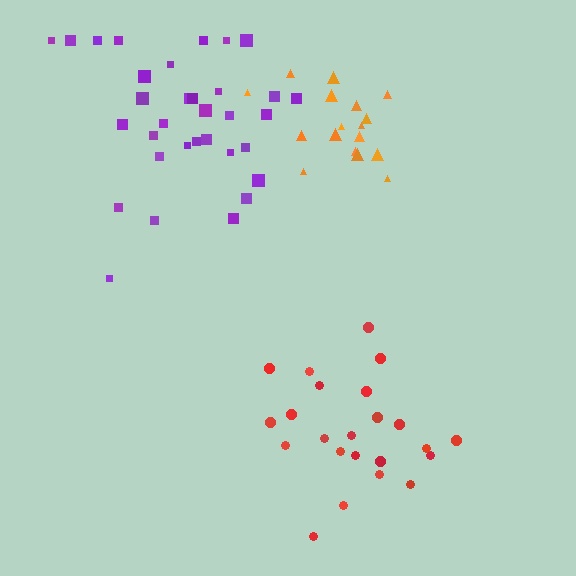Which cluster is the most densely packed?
Orange.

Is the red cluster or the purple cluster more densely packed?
Red.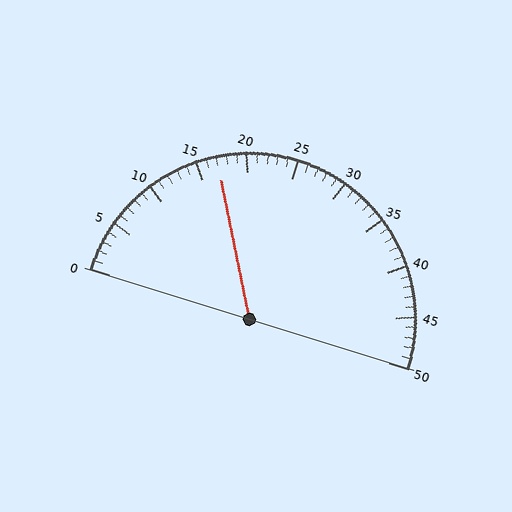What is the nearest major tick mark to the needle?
The nearest major tick mark is 15.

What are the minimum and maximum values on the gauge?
The gauge ranges from 0 to 50.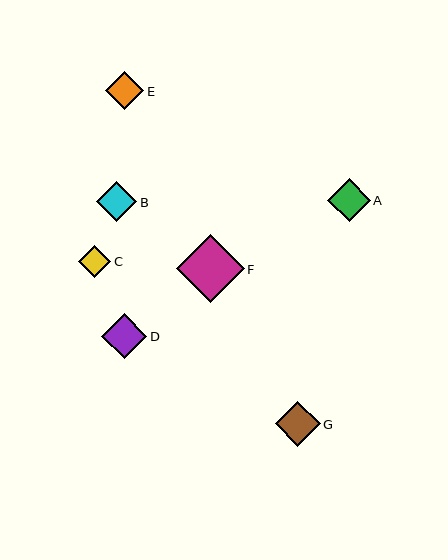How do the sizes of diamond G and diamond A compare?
Diamond G and diamond A are approximately the same size.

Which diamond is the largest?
Diamond F is the largest with a size of approximately 68 pixels.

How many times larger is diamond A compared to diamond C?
Diamond A is approximately 1.3 times the size of diamond C.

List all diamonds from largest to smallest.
From largest to smallest: F, G, D, A, B, E, C.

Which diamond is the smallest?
Diamond C is the smallest with a size of approximately 32 pixels.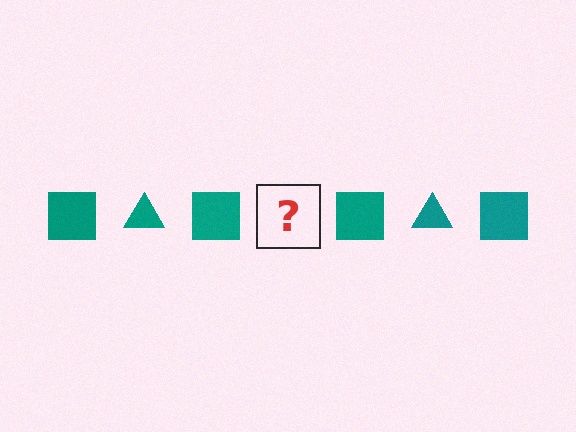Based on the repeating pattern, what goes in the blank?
The blank should be a teal triangle.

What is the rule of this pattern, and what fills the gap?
The rule is that the pattern cycles through square, triangle shapes in teal. The gap should be filled with a teal triangle.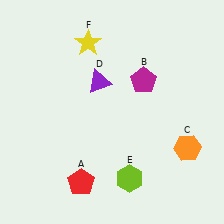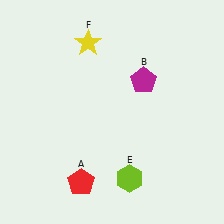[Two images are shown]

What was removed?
The orange hexagon (C), the purple triangle (D) were removed in Image 2.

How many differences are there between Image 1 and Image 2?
There are 2 differences between the two images.